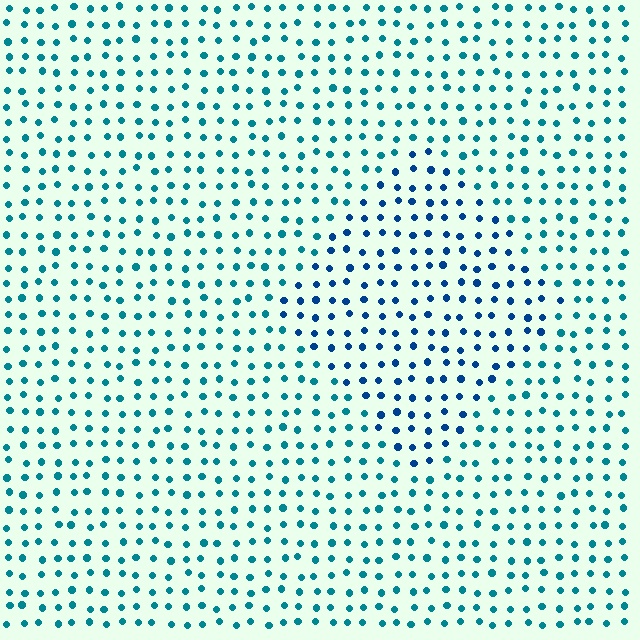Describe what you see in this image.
The image is filled with small teal elements in a uniform arrangement. A diamond-shaped region is visible where the elements are tinted to a slightly different hue, forming a subtle color boundary.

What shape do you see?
I see a diamond.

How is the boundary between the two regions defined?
The boundary is defined purely by a slight shift in hue (about 29 degrees). Spacing, size, and orientation are identical on both sides.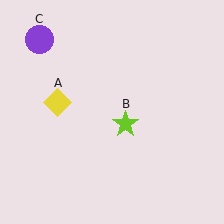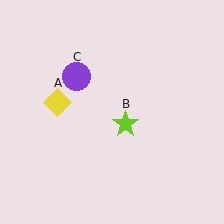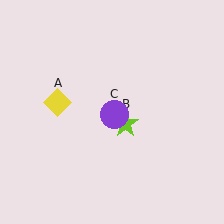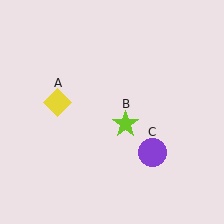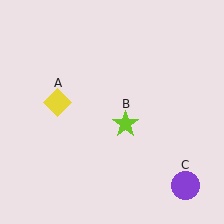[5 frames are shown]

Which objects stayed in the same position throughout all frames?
Yellow diamond (object A) and lime star (object B) remained stationary.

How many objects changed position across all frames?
1 object changed position: purple circle (object C).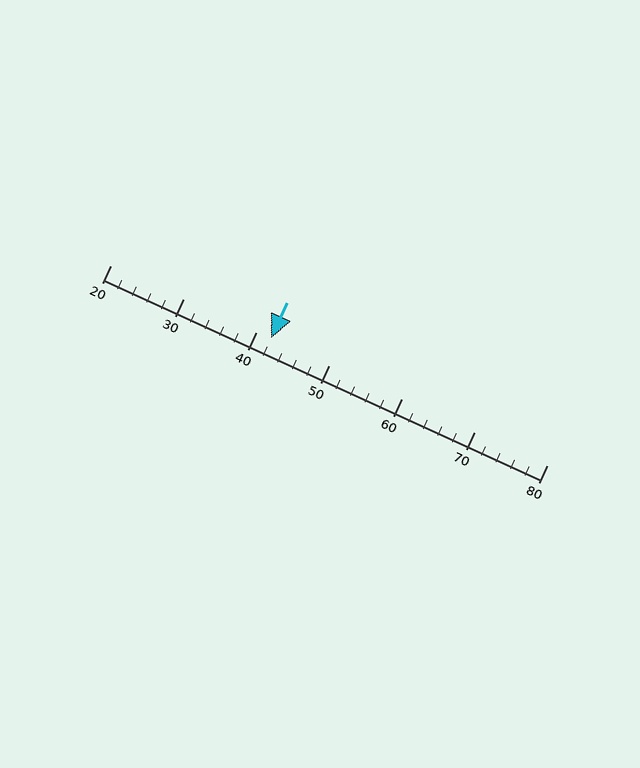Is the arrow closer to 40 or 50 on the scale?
The arrow is closer to 40.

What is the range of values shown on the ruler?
The ruler shows values from 20 to 80.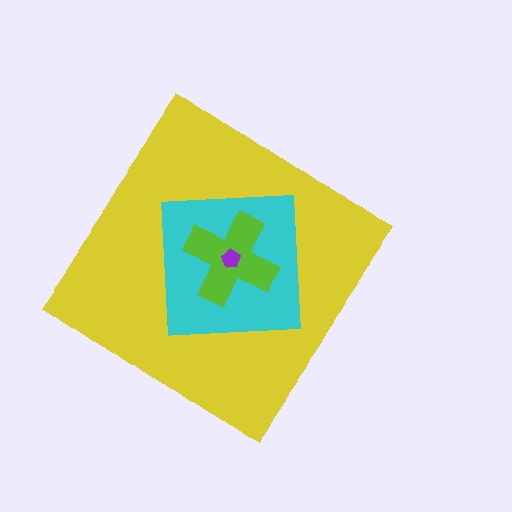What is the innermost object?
The purple pentagon.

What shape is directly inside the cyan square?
The lime cross.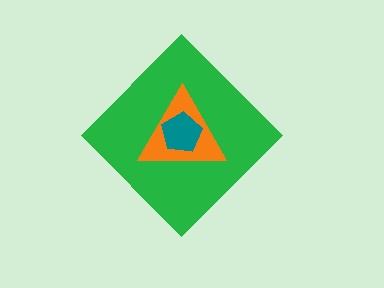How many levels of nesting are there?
3.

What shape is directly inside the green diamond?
The orange triangle.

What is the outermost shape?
The green diamond.